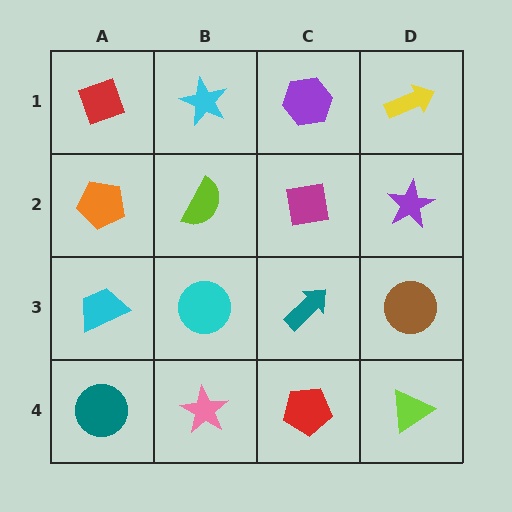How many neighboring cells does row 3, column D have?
3.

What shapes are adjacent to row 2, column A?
A red diamond (row 1, column A), a cyan trapezoid (row 3, column A), a lime semicircle (row 2, column B).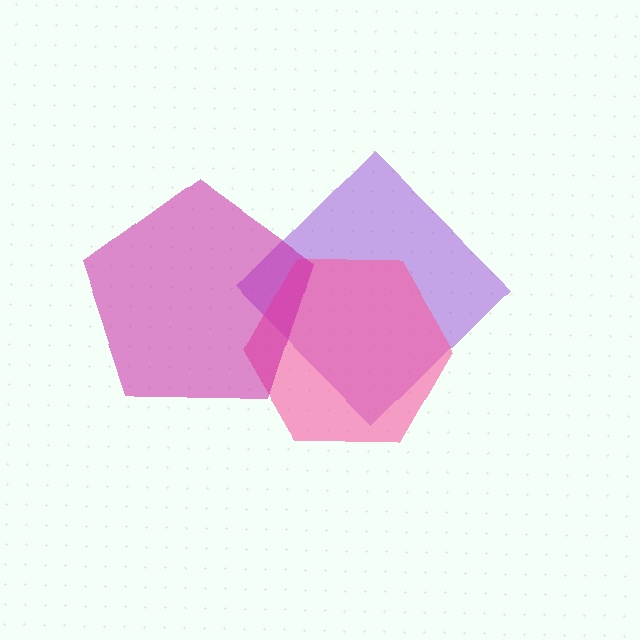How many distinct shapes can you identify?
There are 3 distinct shapes: a purple diamond, a pink hexagon, a magenta pentagon.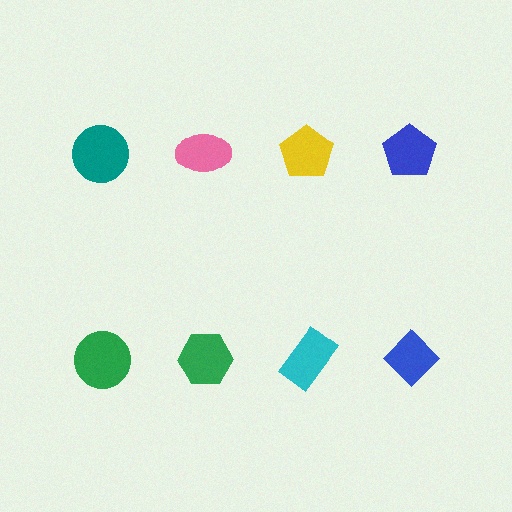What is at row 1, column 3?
A yellow pentagon.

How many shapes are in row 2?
4 shapes.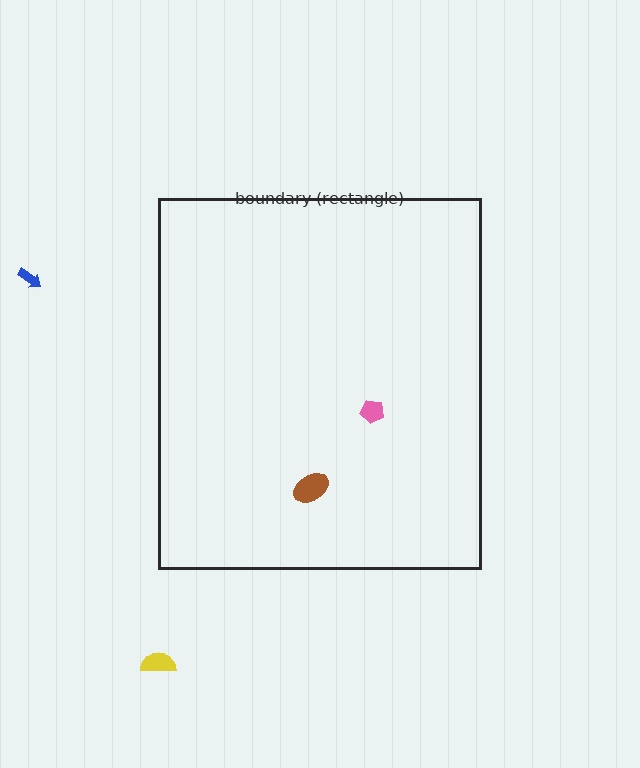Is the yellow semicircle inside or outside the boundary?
Outside.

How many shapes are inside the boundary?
2 inside, 2 outside.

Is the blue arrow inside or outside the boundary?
Outside.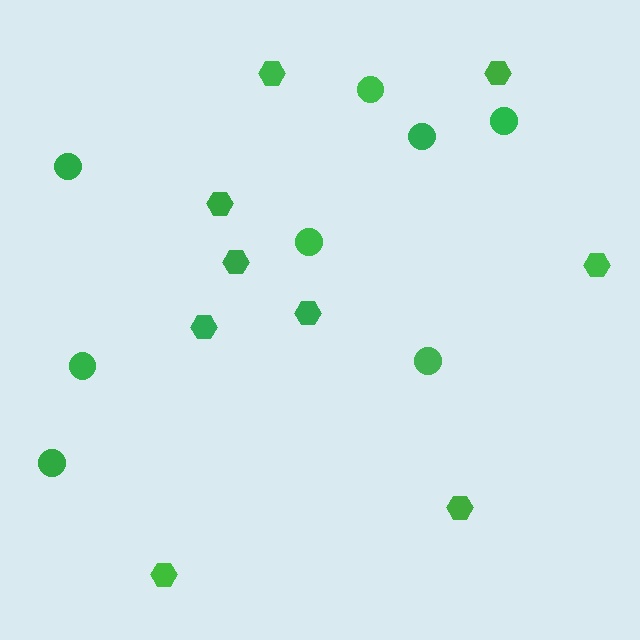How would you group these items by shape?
There are 2 groups: one group of hexagons (9) and one group of circles (8).